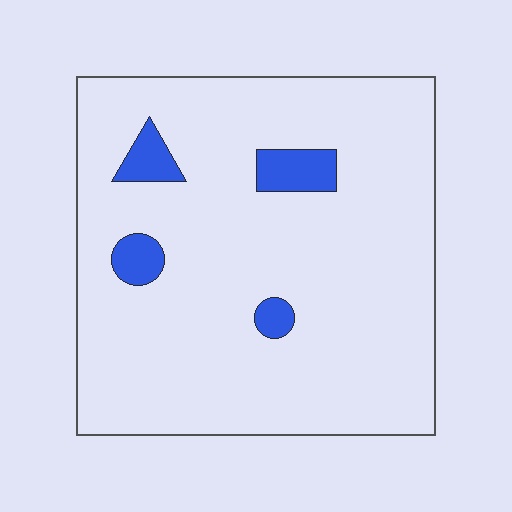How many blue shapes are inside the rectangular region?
4.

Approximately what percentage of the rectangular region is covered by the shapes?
Approximately 5%.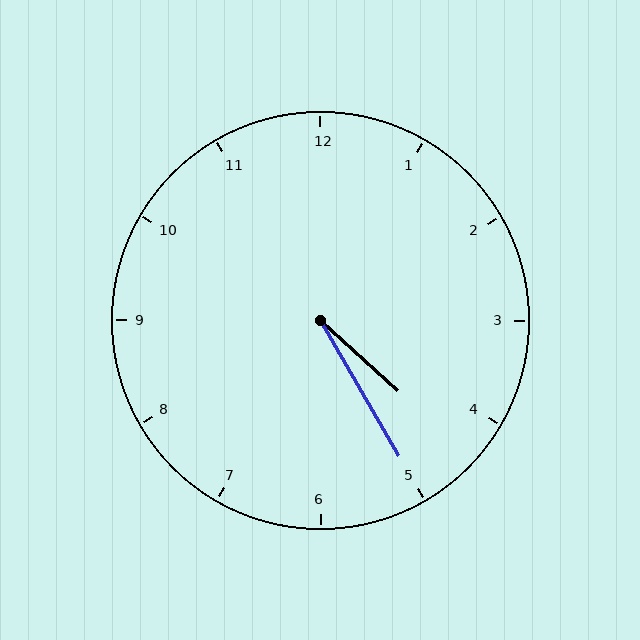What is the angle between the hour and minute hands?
Approximately 18 degrees.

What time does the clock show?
4:25.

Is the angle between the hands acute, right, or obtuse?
It is acute.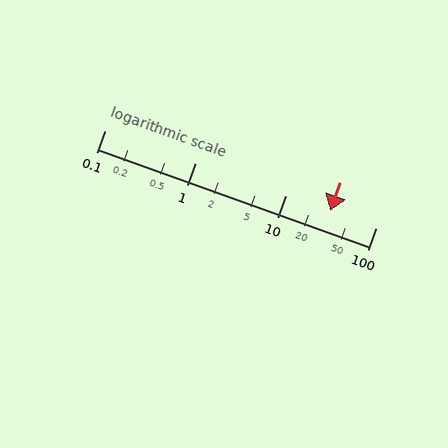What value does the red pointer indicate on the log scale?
The pointer indicates approximately 31.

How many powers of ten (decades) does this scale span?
The scale spans 3 decades, from 0.1 to 100.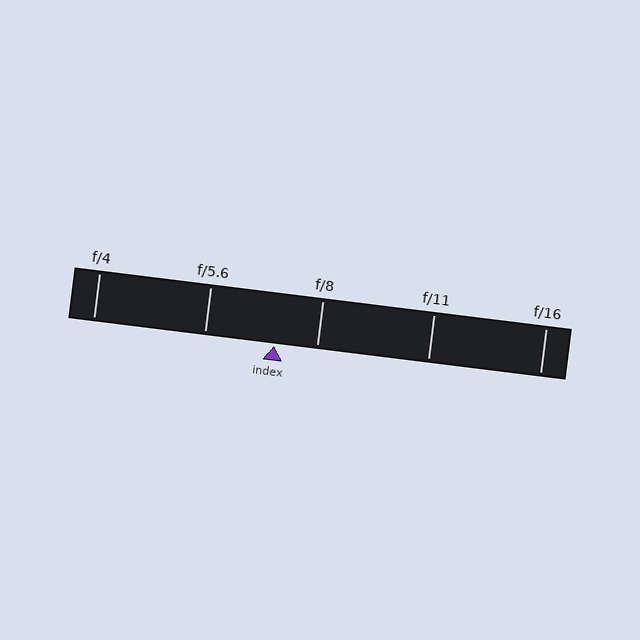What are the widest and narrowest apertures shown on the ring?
The widest aperture shown is f/4 and the narrowest is f/16.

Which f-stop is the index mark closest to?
The index mark is closest to f/8.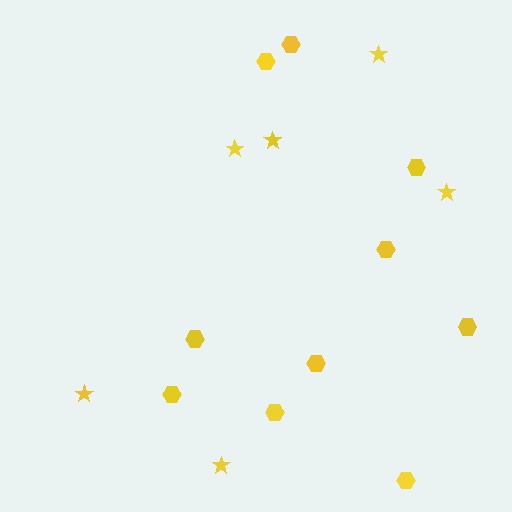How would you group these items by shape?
There are 2 groups: one group of stars (6) and one group of hexagons (10).